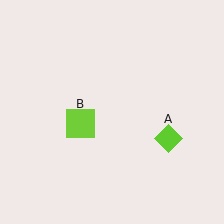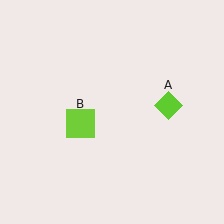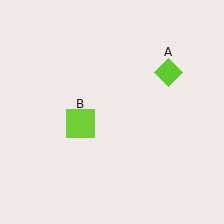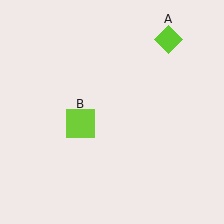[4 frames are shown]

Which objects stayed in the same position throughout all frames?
Lime square (object B) remained stationary.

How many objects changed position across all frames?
1 object changed position: lime diamond (object A).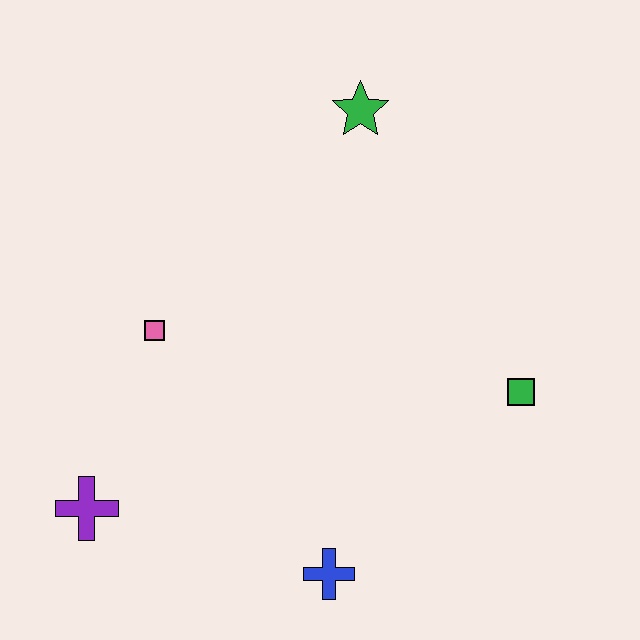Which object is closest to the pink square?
The purple cross is closest to the pink square.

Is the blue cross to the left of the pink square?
No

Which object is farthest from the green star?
The purple cross is farthest from the green star.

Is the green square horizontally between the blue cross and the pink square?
No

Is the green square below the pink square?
Yes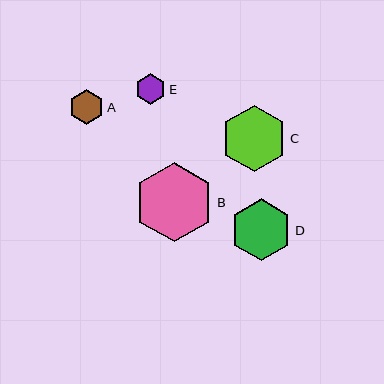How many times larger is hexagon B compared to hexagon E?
Hexagon B is approximately 2.6 times the size of hexagon E.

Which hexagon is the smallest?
Hexagon E is the smallest with a size of approximately 31 pixels.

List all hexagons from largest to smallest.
From largest to smallest: B, C, D, A, E.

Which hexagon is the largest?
Hexagon B is the largest with a size of approximately 79 pixels.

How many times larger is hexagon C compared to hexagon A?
Hexagon C is approximately 1.9 times the size of hexagon A.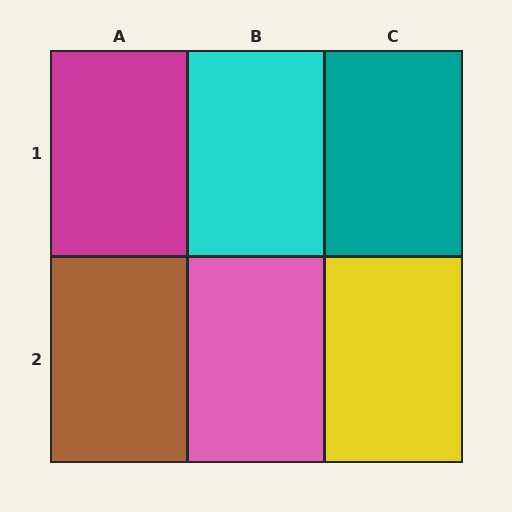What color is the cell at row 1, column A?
Magenta.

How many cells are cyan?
1 cell is cyan.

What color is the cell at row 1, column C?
Teal.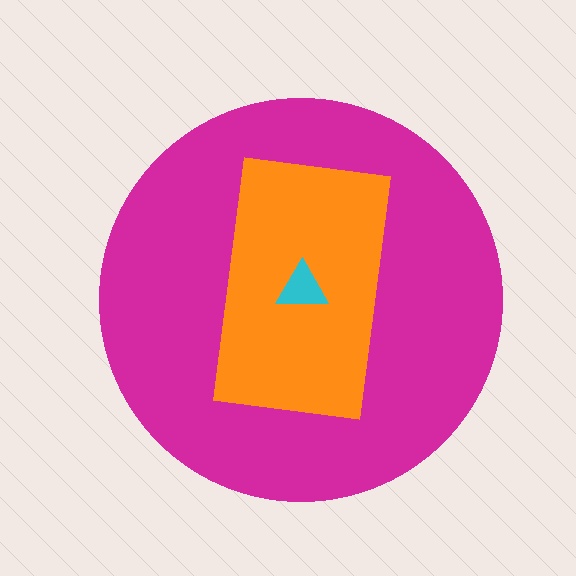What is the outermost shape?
The magenta circle.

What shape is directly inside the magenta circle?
The orange rectangle.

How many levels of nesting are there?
3.